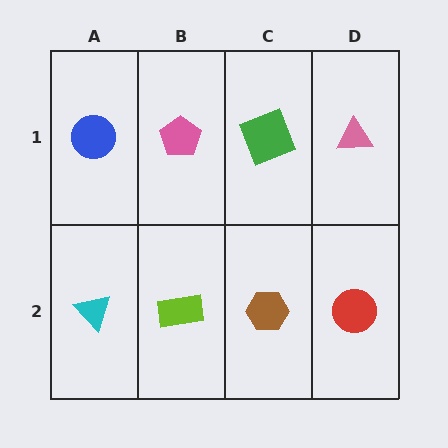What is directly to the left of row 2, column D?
A brown hexagon.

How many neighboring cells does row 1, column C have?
3.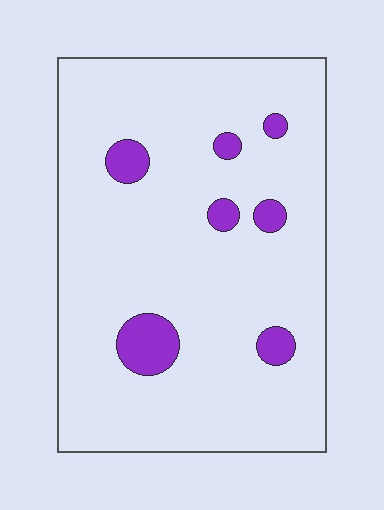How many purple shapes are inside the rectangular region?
7.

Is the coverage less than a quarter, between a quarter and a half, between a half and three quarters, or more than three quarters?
Less than a quarter.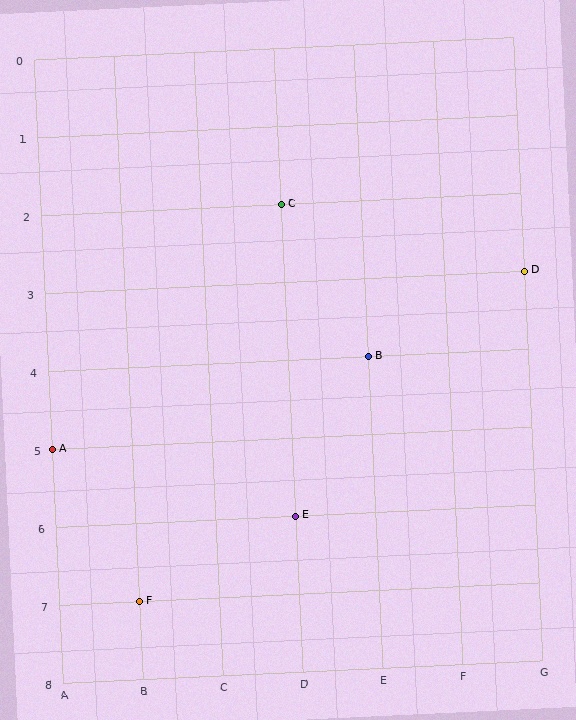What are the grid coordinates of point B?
Point B is at grid coordinates (E, 4).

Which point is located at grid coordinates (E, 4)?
Point B is at (E, 4).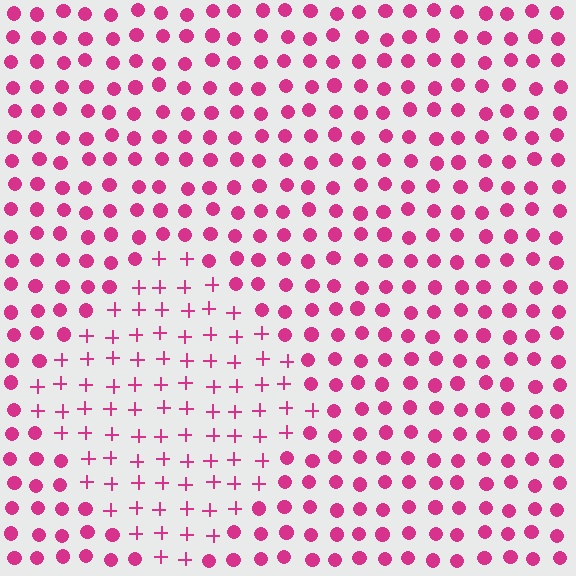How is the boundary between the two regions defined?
The boundary is defined by a change in element shape: plus signs inside vs. circles outside. All elements share the same color and spacing.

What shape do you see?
I see a diamond.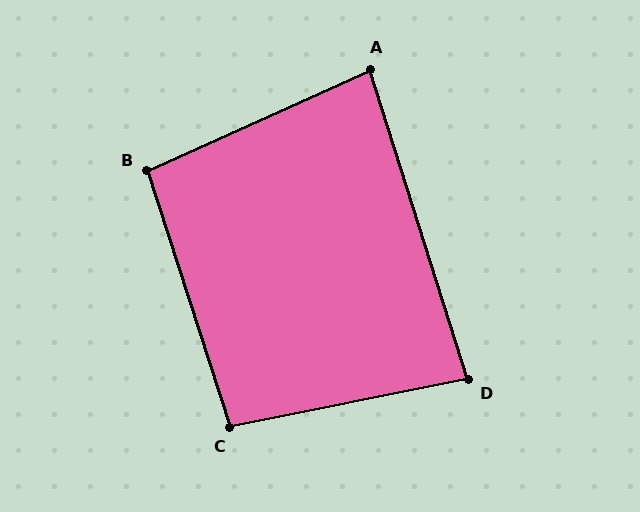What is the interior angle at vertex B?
Approximately 96 degrees (obtuse).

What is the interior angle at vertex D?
Approximately 84 degrees (acute).